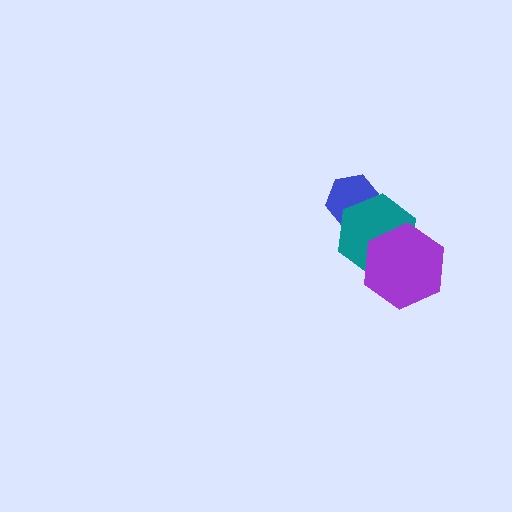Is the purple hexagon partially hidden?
No, no other shape covers it.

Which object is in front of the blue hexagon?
The teal hexagon is in front of the blue hexagon.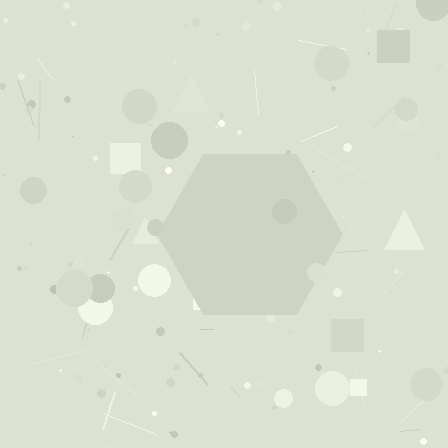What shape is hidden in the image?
A hexagon is hidden in the image.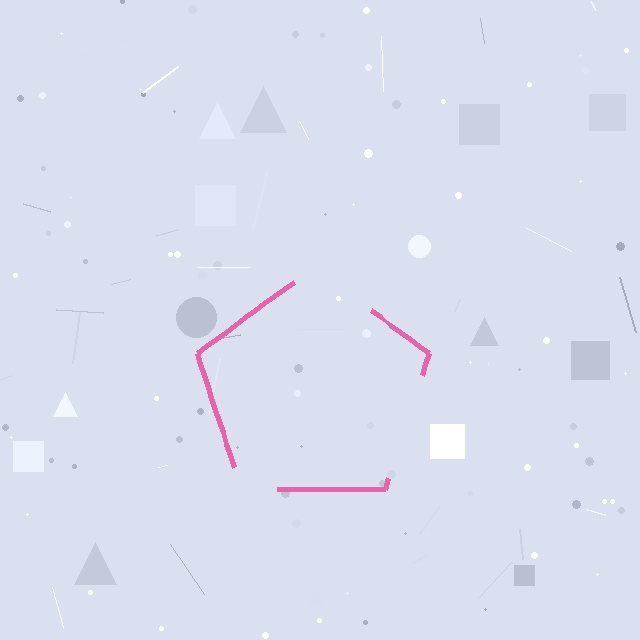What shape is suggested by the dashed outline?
The dashed outline suggests a pentagon.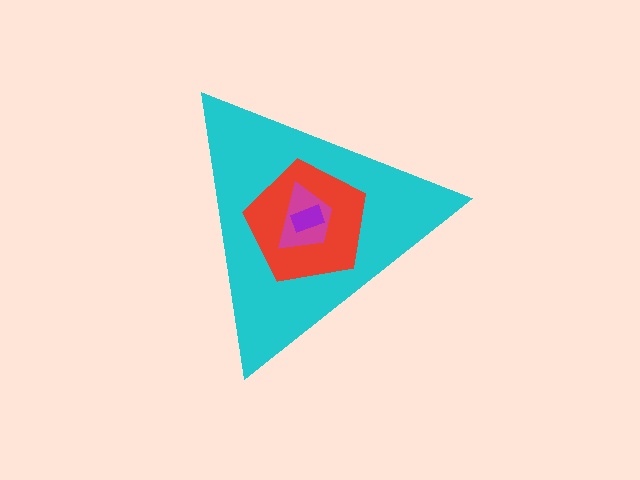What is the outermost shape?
The cyan triangle.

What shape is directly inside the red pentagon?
The magenta trapezoid.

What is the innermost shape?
The purple rectangle.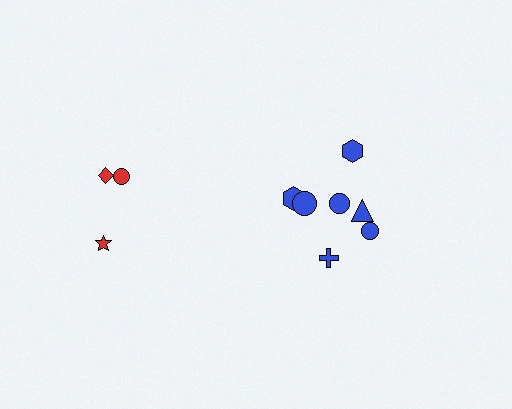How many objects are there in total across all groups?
There are 10 objects.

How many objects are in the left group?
There are 3 objects.